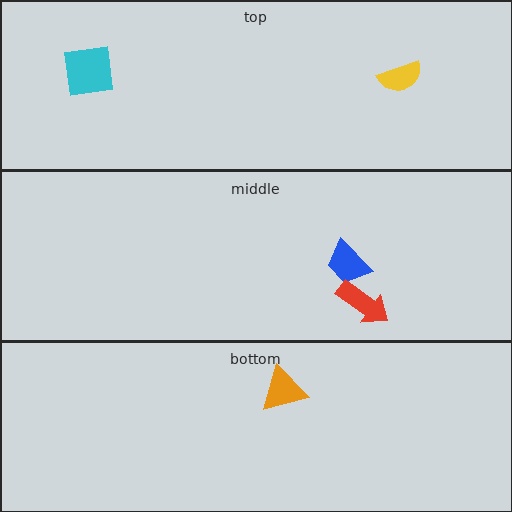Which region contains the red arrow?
The middle region.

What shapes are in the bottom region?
The orange triangle.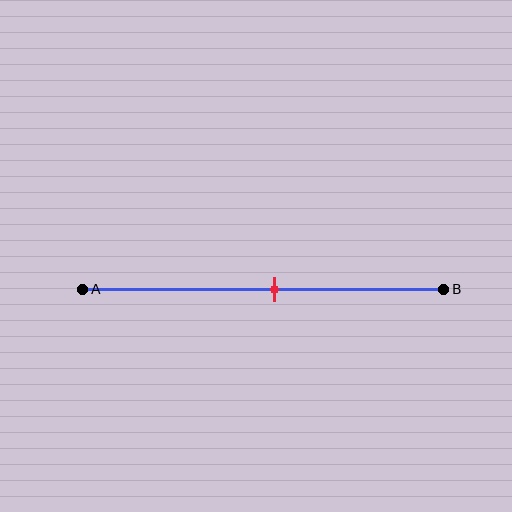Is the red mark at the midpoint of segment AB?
No, the mark is at about 55% from A, not at the 50% midpoint.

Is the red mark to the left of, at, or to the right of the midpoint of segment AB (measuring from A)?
The red mark is to the right of the midpoint of segment AB.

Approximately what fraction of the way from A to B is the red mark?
The red mark is approximately 55% of the way from A to B.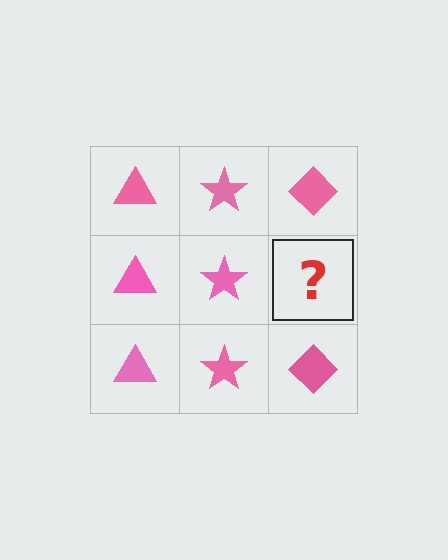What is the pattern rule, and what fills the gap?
The rule is that each column has a consistent shape. The gap should be filled with a pink diamond.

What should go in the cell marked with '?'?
The missing cell should contain a pink diamond.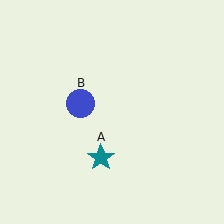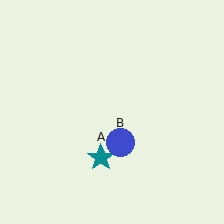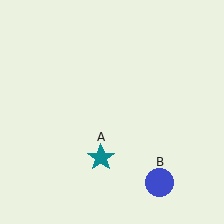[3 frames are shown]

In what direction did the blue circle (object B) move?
The blue circle (object B) moved down and to the right.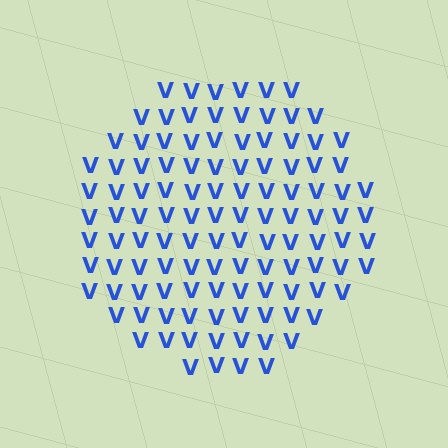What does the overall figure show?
The overall figure shows a circle.